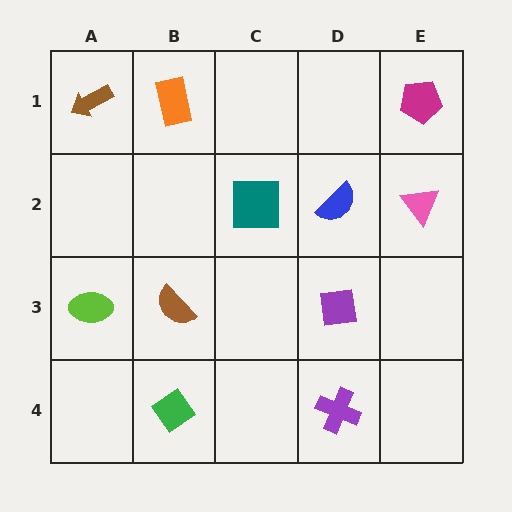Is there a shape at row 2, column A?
No, that cell is empty.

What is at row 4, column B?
A green diamond.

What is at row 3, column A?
A lime ellipse.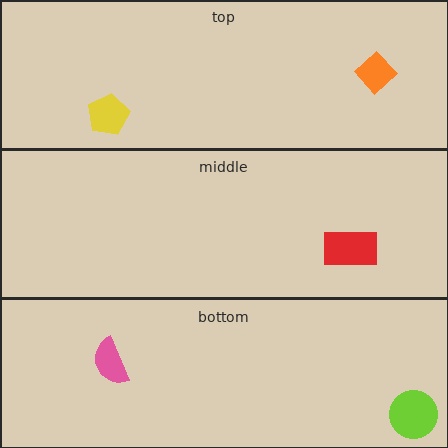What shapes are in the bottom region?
The pink semicircle, the lime circle.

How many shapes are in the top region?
2.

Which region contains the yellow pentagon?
The top region.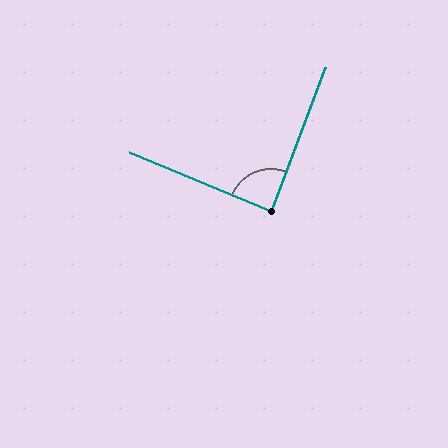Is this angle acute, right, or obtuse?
It is approximately a right angle.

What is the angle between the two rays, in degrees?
Approximately 88 degrees.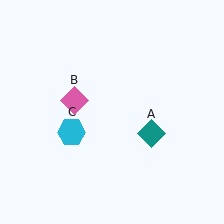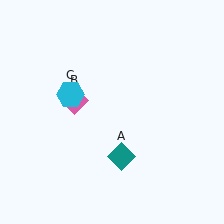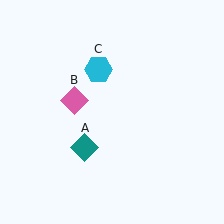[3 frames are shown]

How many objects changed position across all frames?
2 objects changed position: teal diamond (object A), cyan hexagon (object C).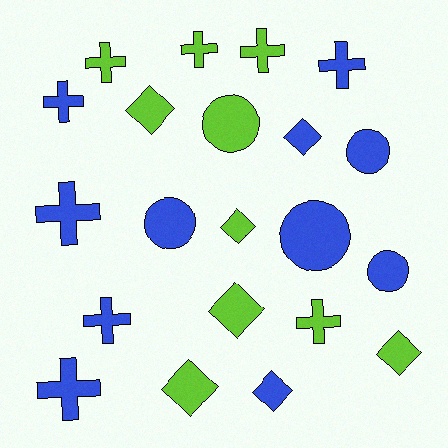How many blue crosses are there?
There are 5 blue crosses.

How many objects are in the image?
There are 21 objects.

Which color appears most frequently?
Blue, with 11 objects.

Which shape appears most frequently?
Cross, with 9 objects.